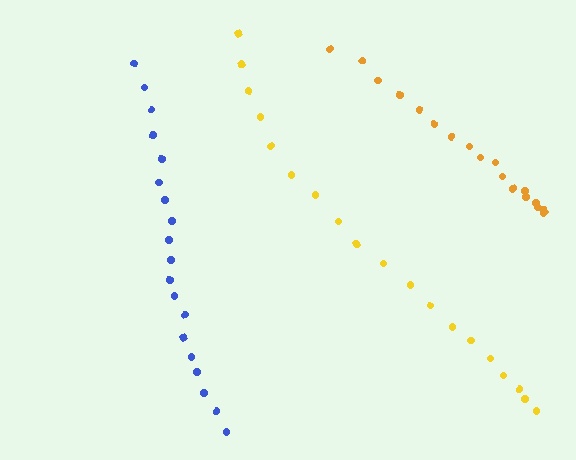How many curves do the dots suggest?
There are 3 distinct paths.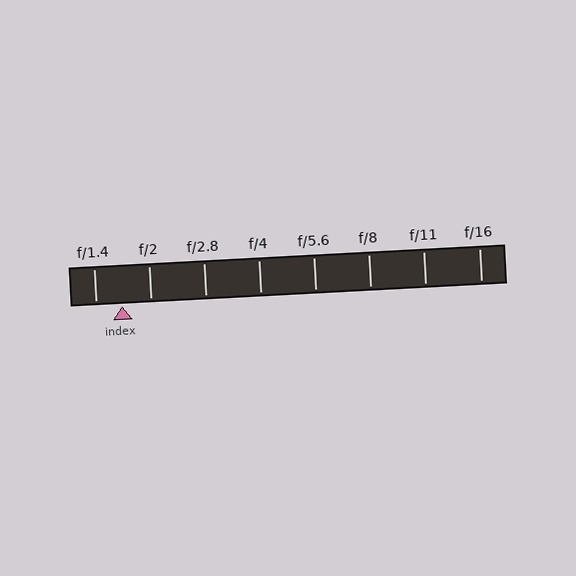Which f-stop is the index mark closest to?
The index mark is closest to f/1.4.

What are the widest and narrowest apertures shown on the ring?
The widest aperture shown is f/1.4 and the narrowest is f/16.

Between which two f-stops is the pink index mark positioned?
The index mark is between f/1.4 and f/2.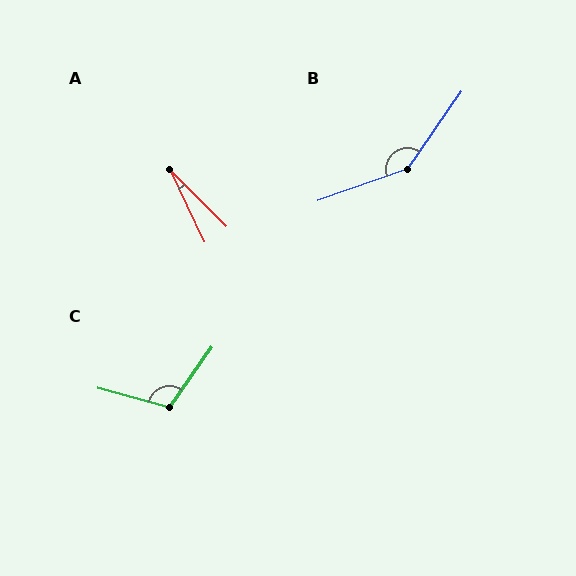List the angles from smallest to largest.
A (19°), C (110°), B (144°).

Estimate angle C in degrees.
Approximately 110 degrees.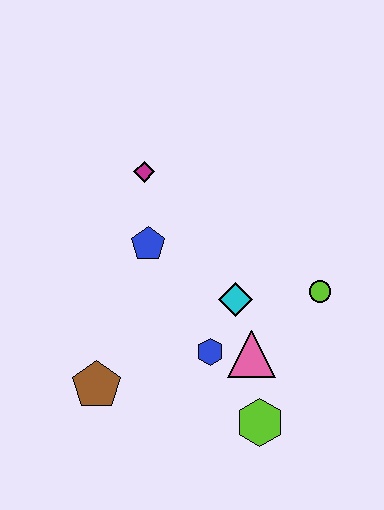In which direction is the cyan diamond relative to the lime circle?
The cyan diamond is to the left of the lime circle.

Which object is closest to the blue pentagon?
The magenta diamond is closest to the blue pentagon.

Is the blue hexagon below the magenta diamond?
Yes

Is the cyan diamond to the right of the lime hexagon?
No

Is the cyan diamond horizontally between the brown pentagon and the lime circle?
Yes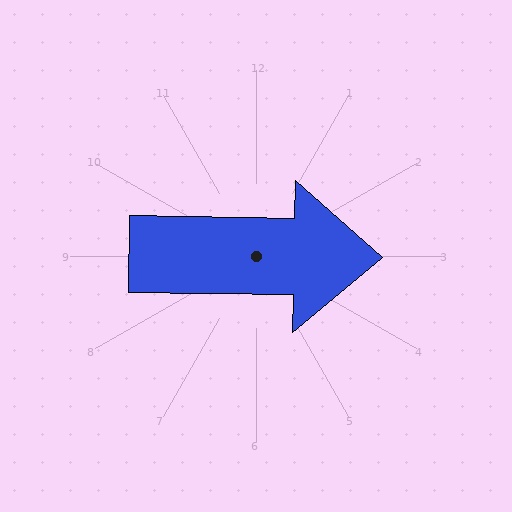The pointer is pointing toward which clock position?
Roughly 3 o'clock.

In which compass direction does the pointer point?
East.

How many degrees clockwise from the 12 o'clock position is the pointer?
Approximately 91 degrees.